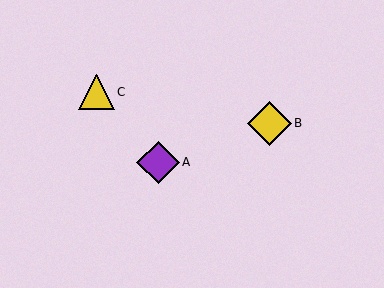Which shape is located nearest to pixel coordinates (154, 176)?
The purple diamond (labeled A) at (158, 162) is nearest to that location.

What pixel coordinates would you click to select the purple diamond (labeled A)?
Click at (158, 162) to select the purple diamond A.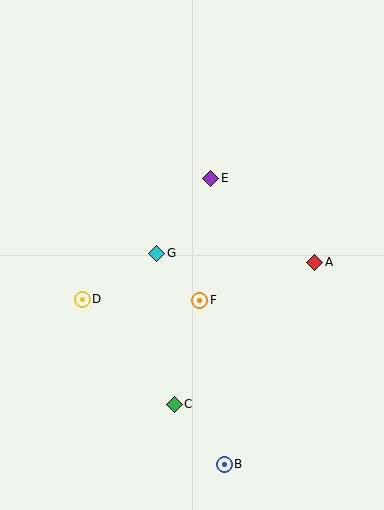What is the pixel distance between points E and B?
The distance between E and B is 286 pixels.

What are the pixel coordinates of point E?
Point E is at (211, 178).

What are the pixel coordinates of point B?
Point B is at (224, 464).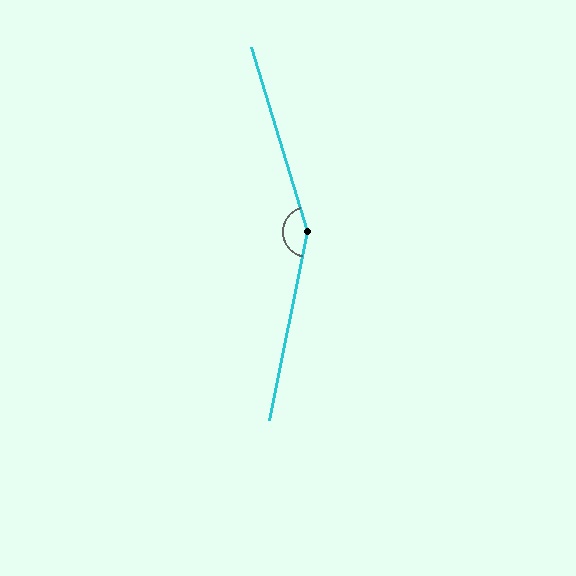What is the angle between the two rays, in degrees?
Approximately 152 degrees.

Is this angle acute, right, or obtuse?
It is obtuse.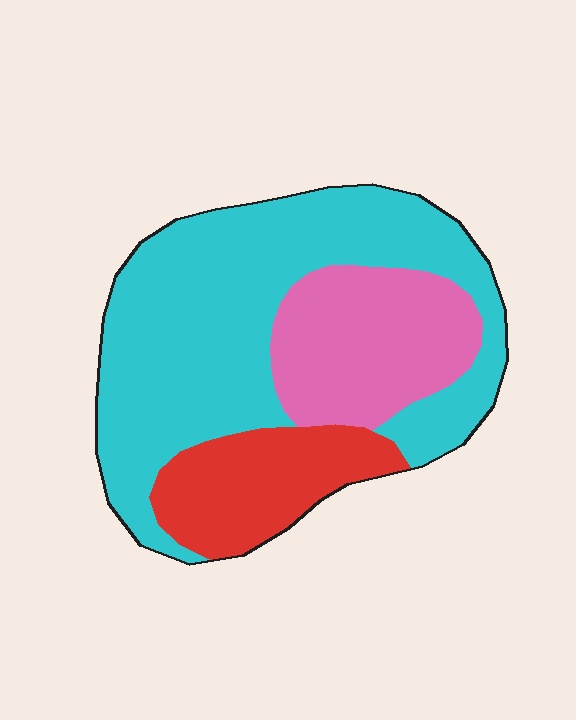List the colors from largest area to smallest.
From largest to smallest: cyan, pink, red.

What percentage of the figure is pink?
Pink covers 24% of the figure.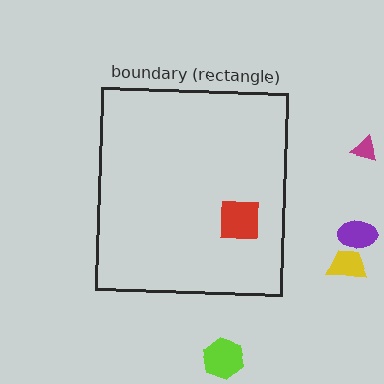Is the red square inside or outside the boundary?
Inside.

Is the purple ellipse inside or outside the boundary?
Outside.